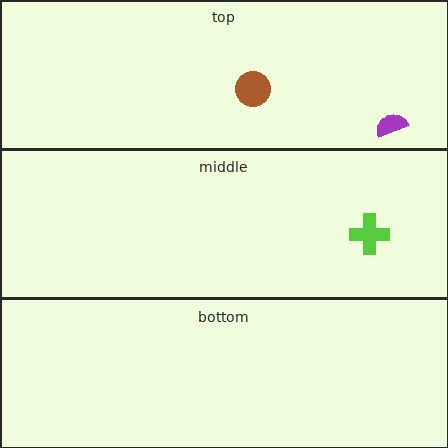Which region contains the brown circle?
The top region.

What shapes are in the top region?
The purple semicircle, the brown circle.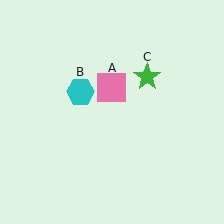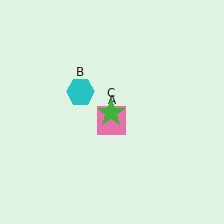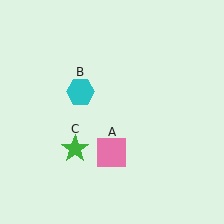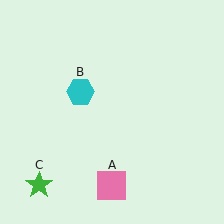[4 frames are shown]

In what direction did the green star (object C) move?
The green star (object C) moved down and to the left.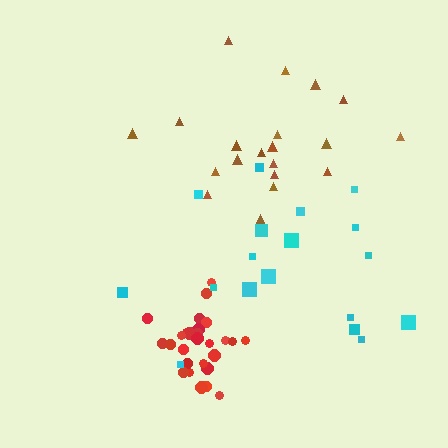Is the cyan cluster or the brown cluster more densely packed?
Brown.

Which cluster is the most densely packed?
Red.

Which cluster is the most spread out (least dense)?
Cyan.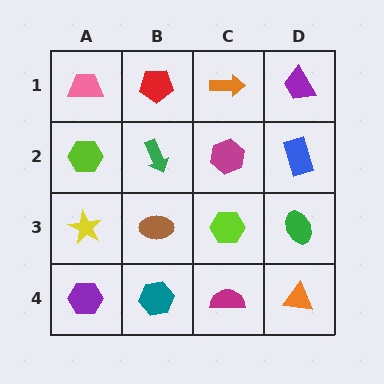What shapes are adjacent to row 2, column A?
A pink trapezoid (row 1, column A), a yellow star (row 3, column A), a green arrow (row 2, column B).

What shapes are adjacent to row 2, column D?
A purple trapezoid (row 1, column D), a green ellipse (row 3, column D), a magenta hexagon (row 2, column C).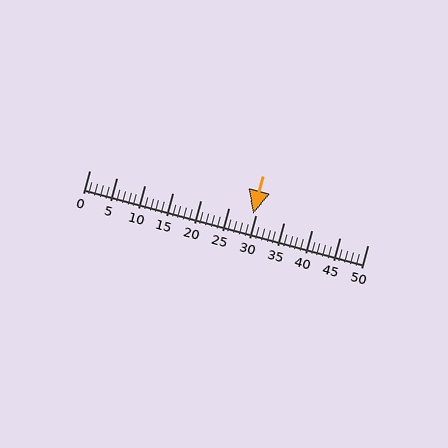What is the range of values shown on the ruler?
The ruler shows values from 0 to 50.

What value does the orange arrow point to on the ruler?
The orange arrow points to approximately 30.